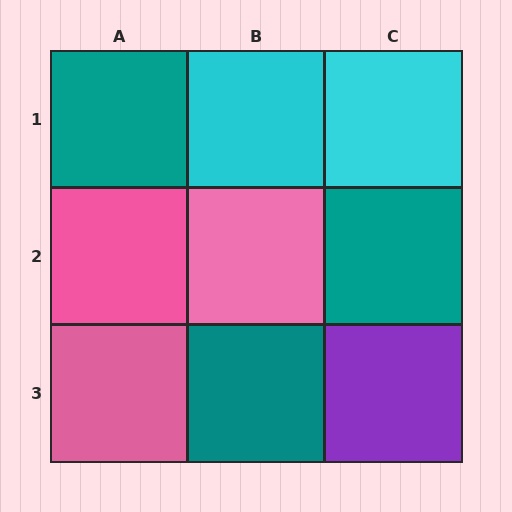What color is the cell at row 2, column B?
Pink.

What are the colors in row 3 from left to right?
Pink, teal, purple.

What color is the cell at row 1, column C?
Cyan.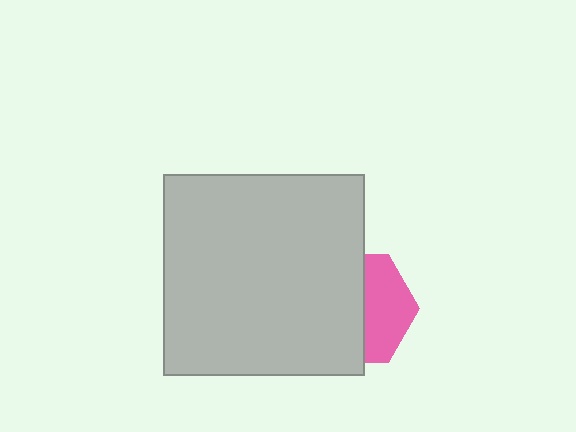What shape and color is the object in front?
The object in front is a light gray square.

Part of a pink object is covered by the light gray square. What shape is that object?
It is a hexagon.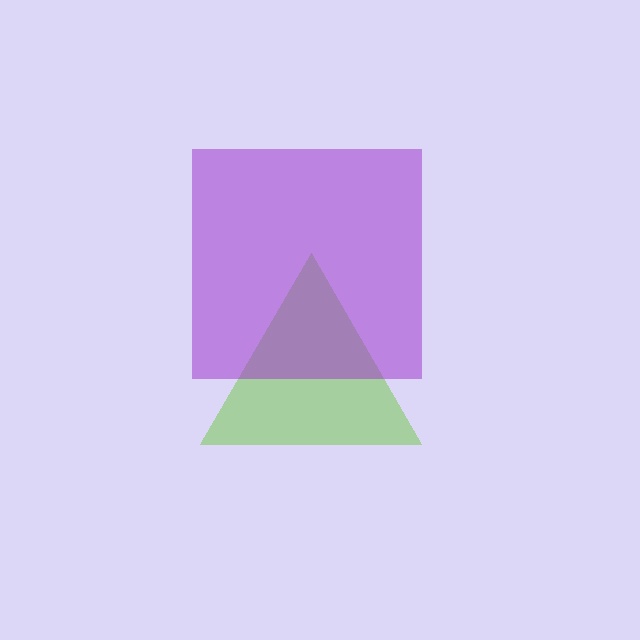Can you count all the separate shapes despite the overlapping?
Yes, there are 2 separate shapes.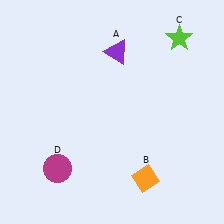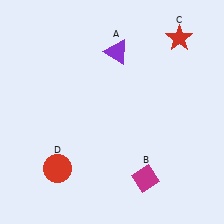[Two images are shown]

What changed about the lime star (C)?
In Image 1, C is lime. In Image 2, it changed to red.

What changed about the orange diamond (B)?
In Image 1, B is orange. In Image 2, it changed to magenta.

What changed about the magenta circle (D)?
In Image 1, D is magenta. In Image 2, it changed to red.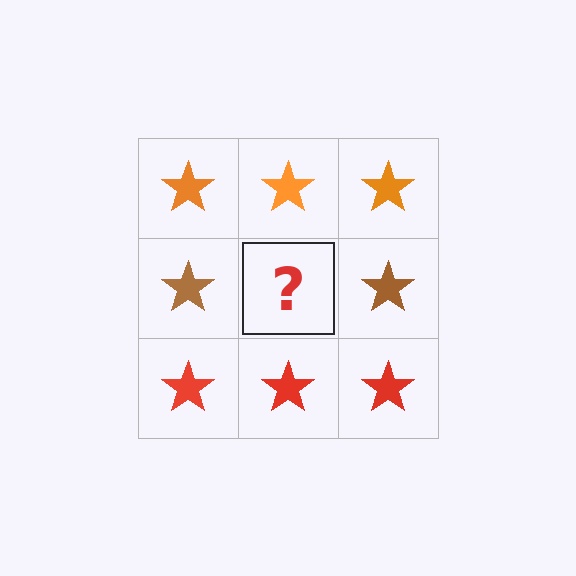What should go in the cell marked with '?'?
The missing cell should contain a brown star.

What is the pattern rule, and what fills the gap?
The rule is that each row has a consistent color. The gap should be filled with a brown star.